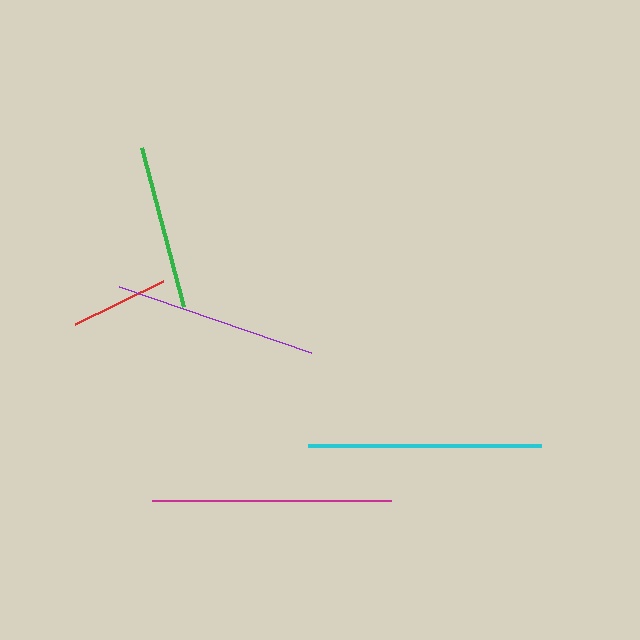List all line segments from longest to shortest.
From longest to shortest: magenta, cyan, purple, green, red.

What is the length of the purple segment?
The purple segment is approximately 204 pixels long.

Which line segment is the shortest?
The red line is the shortest at approximately 99 pixels.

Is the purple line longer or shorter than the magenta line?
The magenta line is longer than the purple line.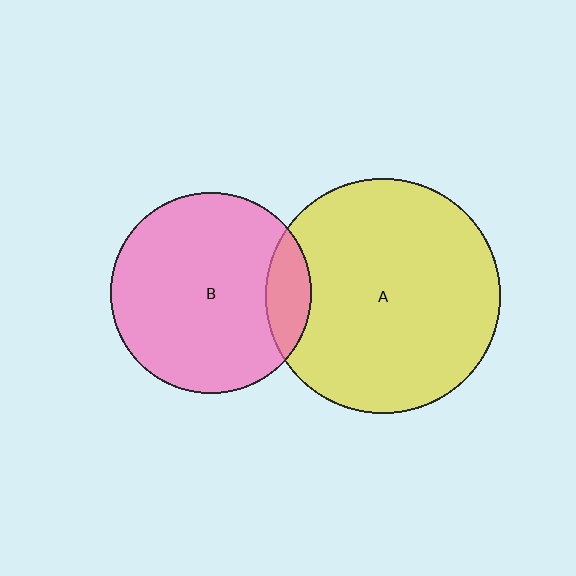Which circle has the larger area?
Circle A (yellow).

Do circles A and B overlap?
Yes.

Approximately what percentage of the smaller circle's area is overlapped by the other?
Approximately 15%.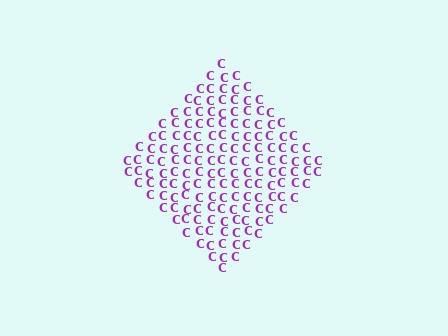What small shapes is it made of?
It is made of small letter C's.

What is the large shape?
The large shape is a diamond.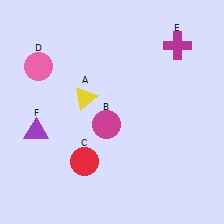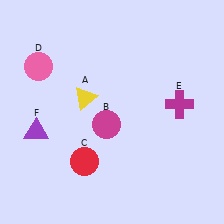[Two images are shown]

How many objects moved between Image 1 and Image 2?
1 object moved between the two images.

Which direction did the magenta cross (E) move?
The magenta cross (E) moved down.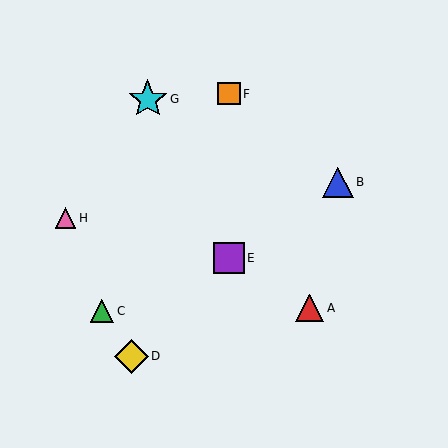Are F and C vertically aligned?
No, F is at x≈229 and C is at x≈102.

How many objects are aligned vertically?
2 objects (E, F) are aligned vertically.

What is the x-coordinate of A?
Object A is at x≈310.